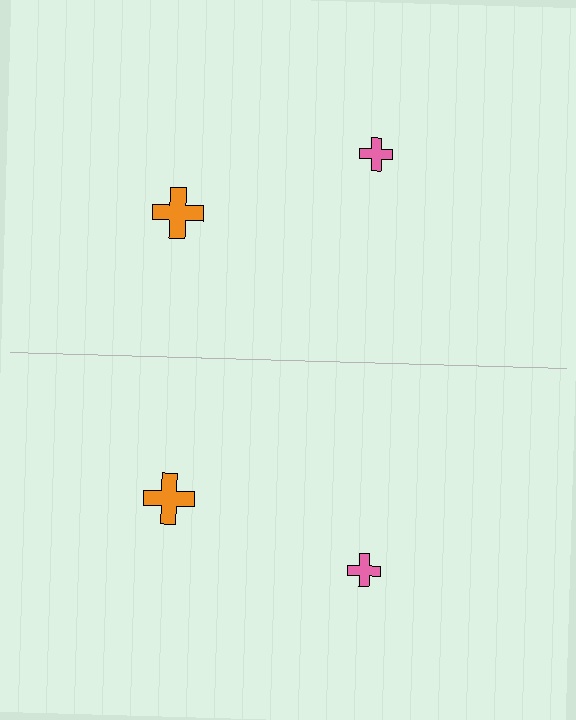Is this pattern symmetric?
Yes, this pattern has bilateral (reflection) symmetry.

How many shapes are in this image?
There are 4 shapes in this image.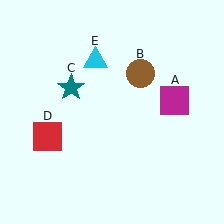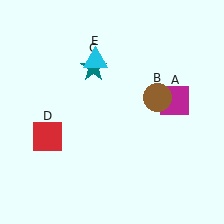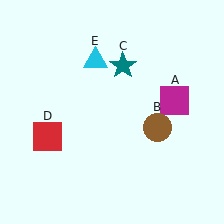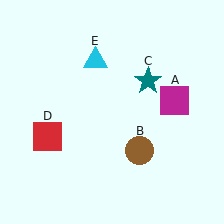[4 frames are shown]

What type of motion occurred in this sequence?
The brown circle (object B), teal star (object C) rotated clockwise around the center of the scene.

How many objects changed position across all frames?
2 objects changed position: brown circle (object B), teal star (object C).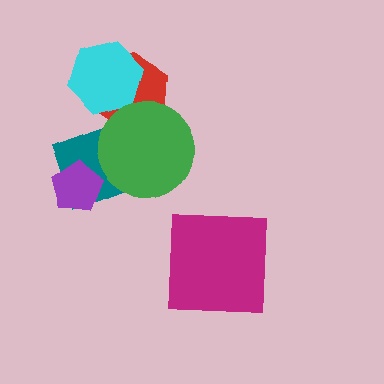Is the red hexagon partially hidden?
Yes, it is partially covered by another shape.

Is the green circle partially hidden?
No, no other shape covers it.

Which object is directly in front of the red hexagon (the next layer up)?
The cyan hexagon is directly in front of the red hexagon.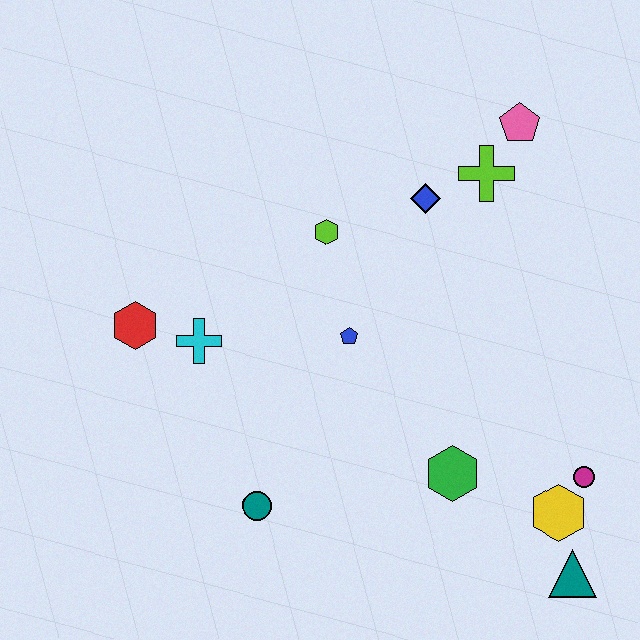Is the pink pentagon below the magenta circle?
No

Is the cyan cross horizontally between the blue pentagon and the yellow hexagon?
No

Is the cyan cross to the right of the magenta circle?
No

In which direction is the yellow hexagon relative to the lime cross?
The yellow hexagon is below the lime cross.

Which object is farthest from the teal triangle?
The red hexagon is farthest from the teal triangle.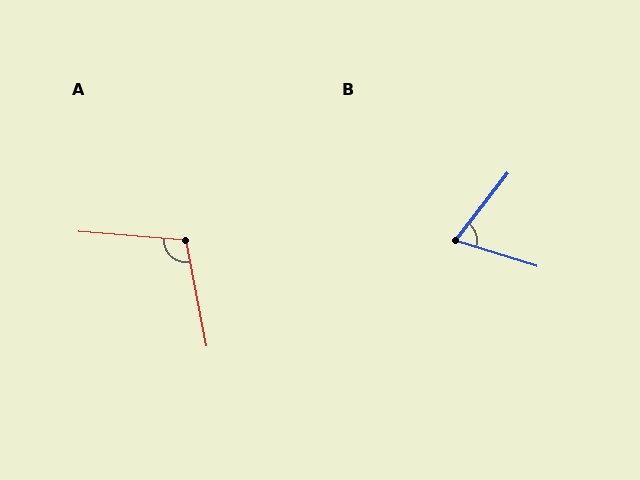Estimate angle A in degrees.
Approximately 106 degrees.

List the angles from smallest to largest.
B (69°), A (106°).